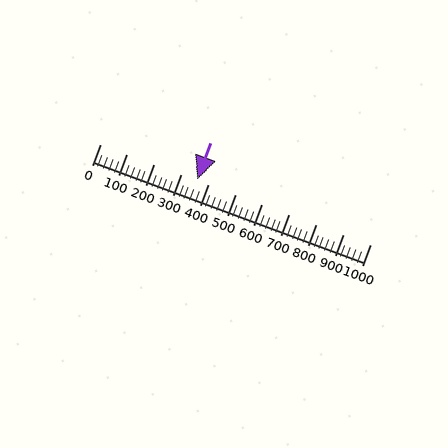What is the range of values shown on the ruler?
The ruler shows values from 0 to 1000.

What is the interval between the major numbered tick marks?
The major tick marks are spaced 100 units apart.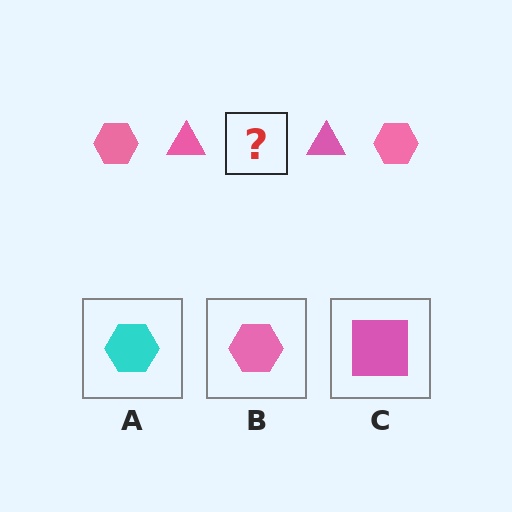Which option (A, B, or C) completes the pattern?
B.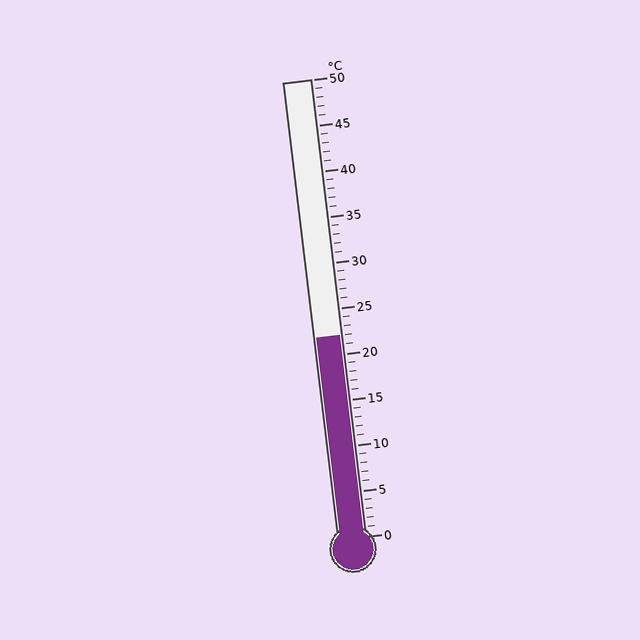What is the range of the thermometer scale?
The thermometer scale ranges from 0°C to 50°C.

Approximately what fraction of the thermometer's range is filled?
The thermometer is filled to approximately 45% of its range.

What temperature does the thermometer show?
The thermometer shows approximately 22°C.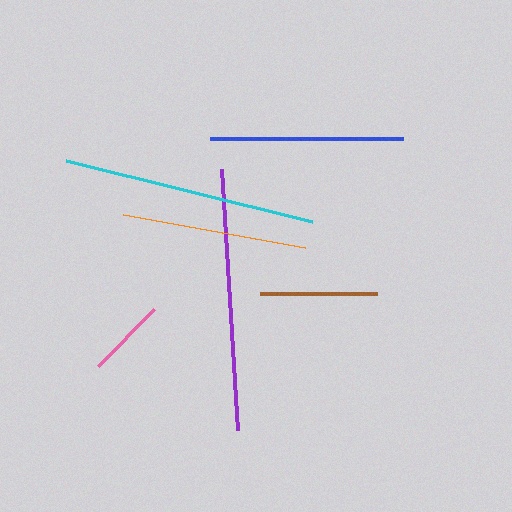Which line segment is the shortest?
The pink line is the shortest at approximately 80 pixels.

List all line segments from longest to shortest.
From longest to shortest: purple, cyan, blue, orange, brown, pink.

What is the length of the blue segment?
The blue segment is approximately 193 pixels long.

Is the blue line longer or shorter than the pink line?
The blue line is longer than the pink line.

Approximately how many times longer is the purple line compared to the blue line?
The purple line is approximately 1.4 times the length of the blue line.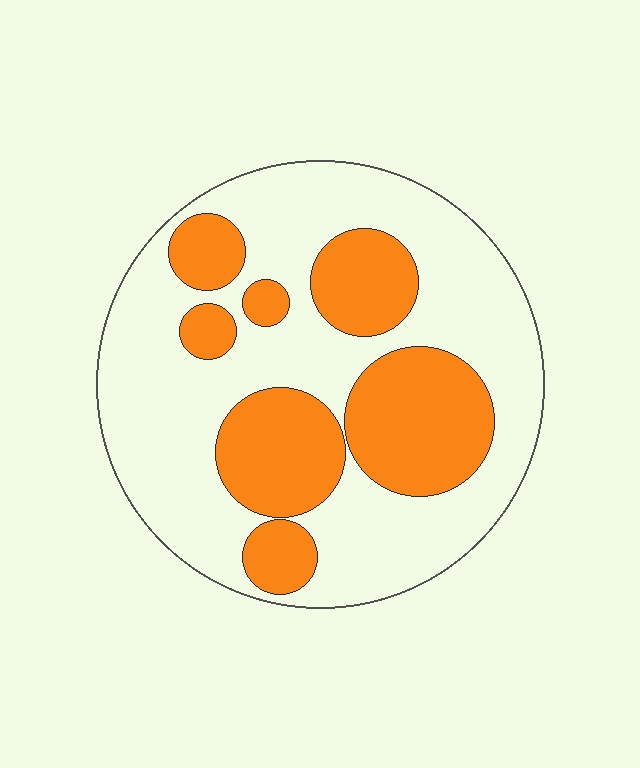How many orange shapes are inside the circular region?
7.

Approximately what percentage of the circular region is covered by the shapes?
Approximately 35%.